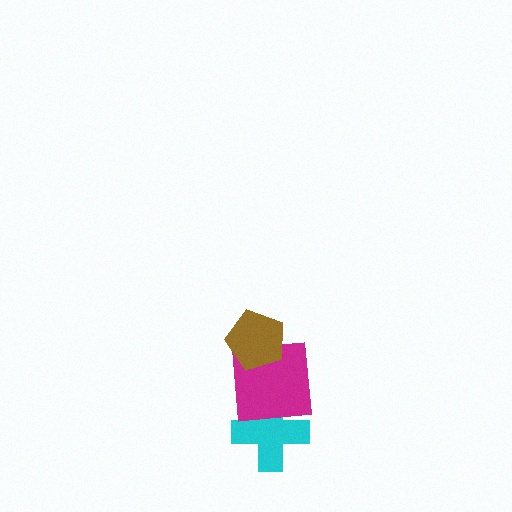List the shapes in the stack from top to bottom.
From top to bottom: the brown pentagon, the magenta square, the cyan cross.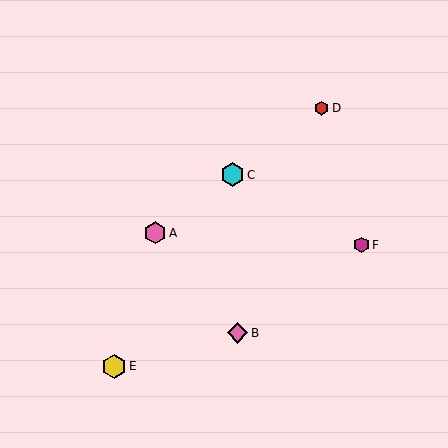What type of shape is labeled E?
Shape E is a yellow hexagon.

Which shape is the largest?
The yellow hexagon (labeled E) is the largest.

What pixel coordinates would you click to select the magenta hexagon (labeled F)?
Click at (361, 245) to select the magenta hexagon F.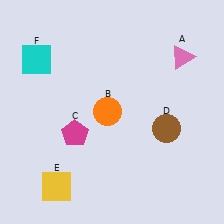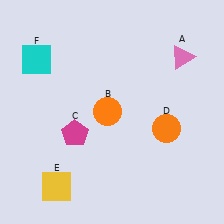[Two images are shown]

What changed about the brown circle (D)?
In Image 1, D is brown. In Image 2, it changed to orange.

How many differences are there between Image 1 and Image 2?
There is 1 difference between the two images.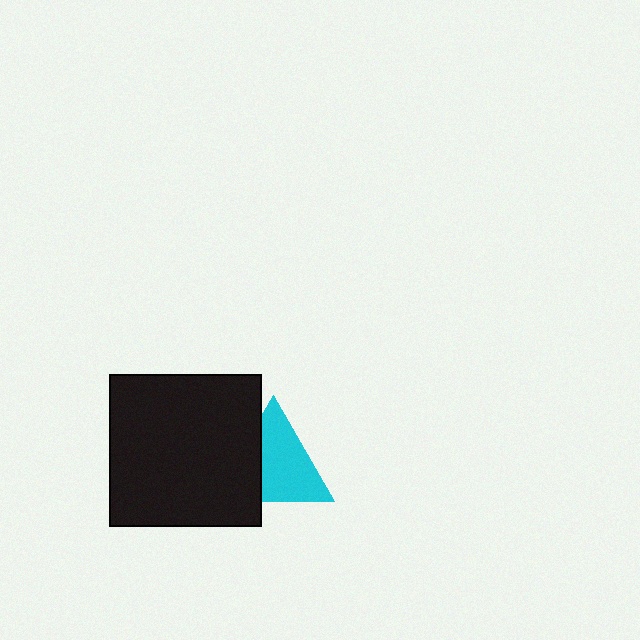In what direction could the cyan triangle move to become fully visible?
The cyan triangle could move right. That would shift it out from behind the black square entirely.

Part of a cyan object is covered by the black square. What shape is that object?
It is a triangle.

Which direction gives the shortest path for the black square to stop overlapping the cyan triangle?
Moving left gives the shortest separation.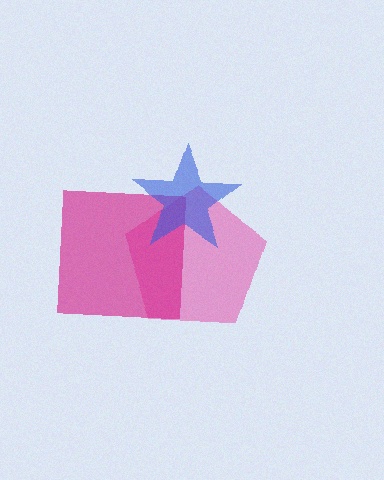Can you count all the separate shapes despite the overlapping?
Yes, there are 3 separate shapes.